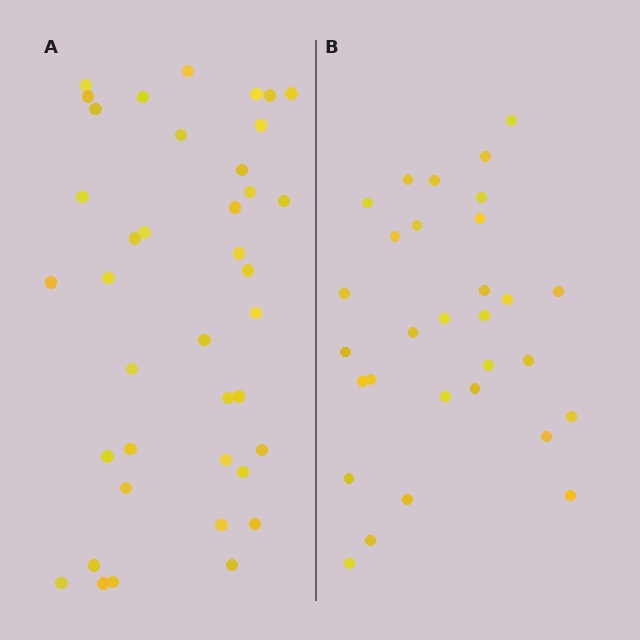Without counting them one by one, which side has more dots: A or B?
Region A (the left region) has more dots.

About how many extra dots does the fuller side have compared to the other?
Region A has roughly 8 or so more dots than region B.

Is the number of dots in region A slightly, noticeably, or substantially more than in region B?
Region A has noticeably more, but not dramatically so. The ratio is roughly 1.3 to 1.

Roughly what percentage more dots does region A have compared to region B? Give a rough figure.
About 30% more.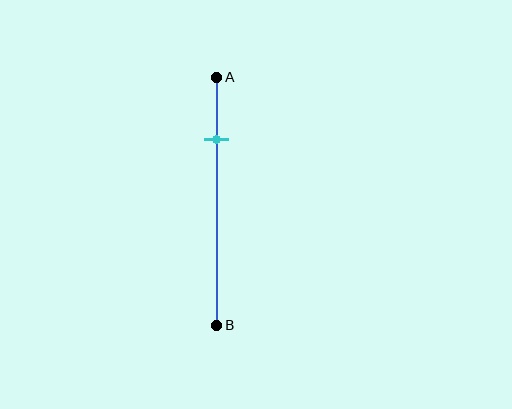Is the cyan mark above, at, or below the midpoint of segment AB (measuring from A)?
The cyan mark is above the midpoint of segment AB.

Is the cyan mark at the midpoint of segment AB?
No, the mark is at about 25% from A, not at the 50% midpoint.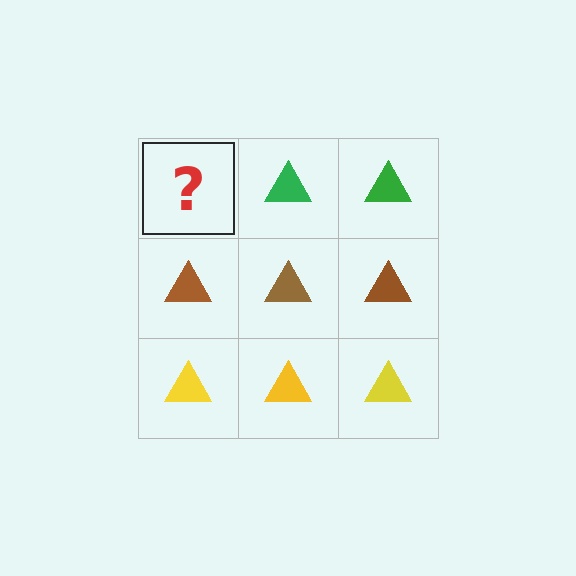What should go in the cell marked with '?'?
The missing cell should contain a green triangle.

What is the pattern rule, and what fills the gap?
The rule is that each row has a consistent color. The gap should be filled with a green triangle.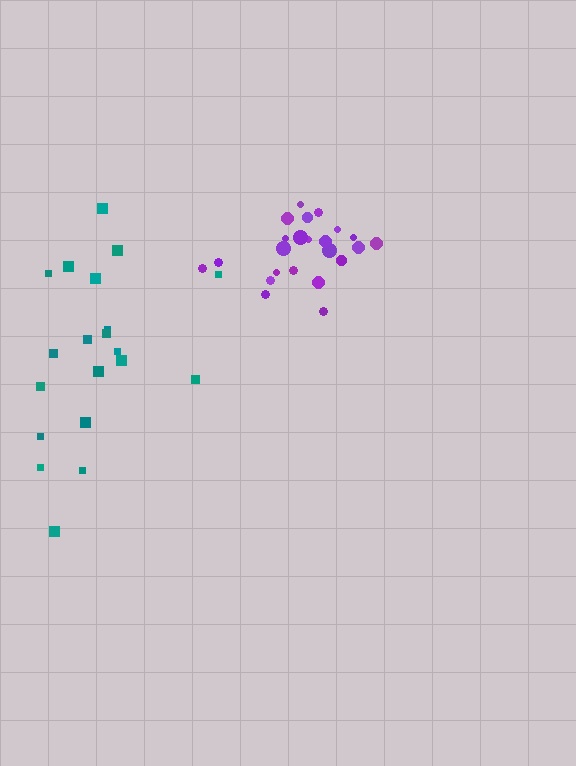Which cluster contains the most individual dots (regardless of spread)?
Purple (24).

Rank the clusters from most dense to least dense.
purple, teal.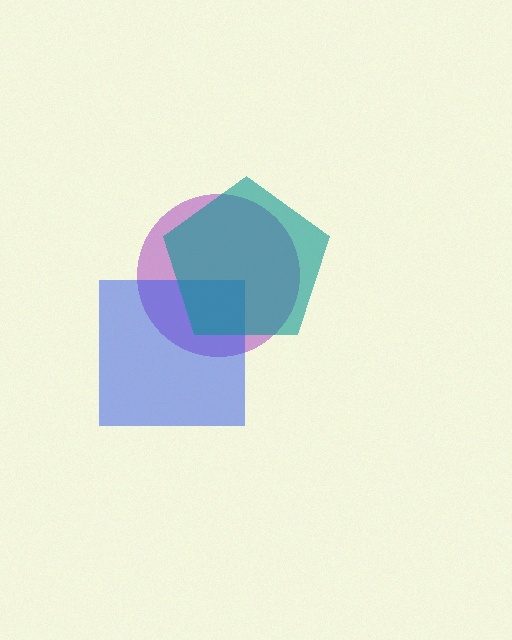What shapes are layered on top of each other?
The layered shapes are: a purple circle, a blue square, a teal pentagon.